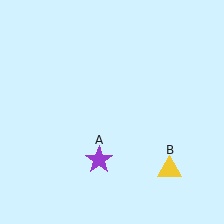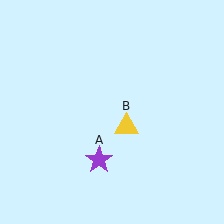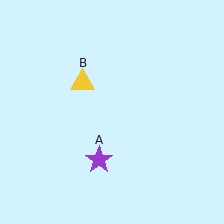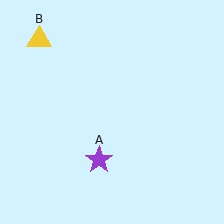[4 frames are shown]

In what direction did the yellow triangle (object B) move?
The yellow triangle (object B) moved up and to the left.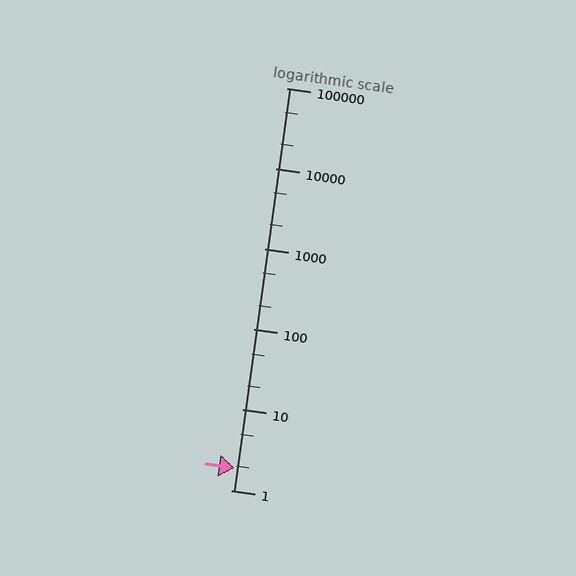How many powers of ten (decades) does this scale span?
The scale spans 5 decades, from 1 to 100000.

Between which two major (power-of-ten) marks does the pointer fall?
The pointer is between 1 and 10.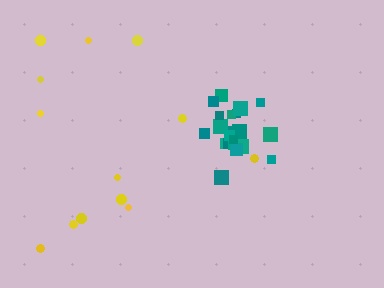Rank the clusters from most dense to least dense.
teal, yellow.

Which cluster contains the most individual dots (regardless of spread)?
Teal (24).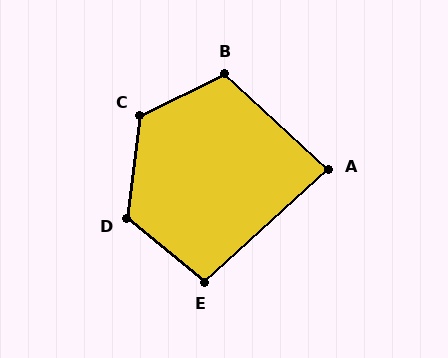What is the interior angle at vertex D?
Approximately 122 degrees (obtuse).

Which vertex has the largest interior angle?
C, at approximately 124 degrees.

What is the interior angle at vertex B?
Approximately 111 degrees (obtuse).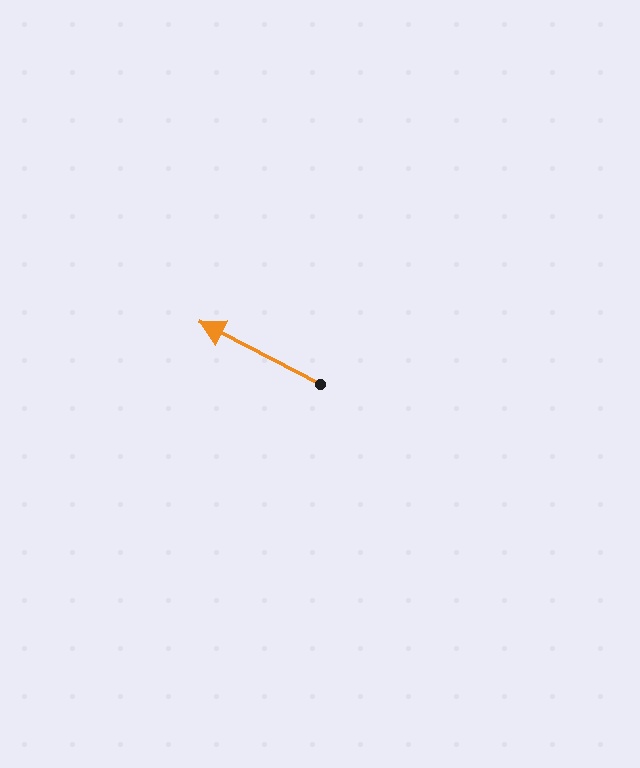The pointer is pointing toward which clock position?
Roughly 10 o'clock.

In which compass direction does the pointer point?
Northwest.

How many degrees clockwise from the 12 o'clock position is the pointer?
Approximately 297 degrees.